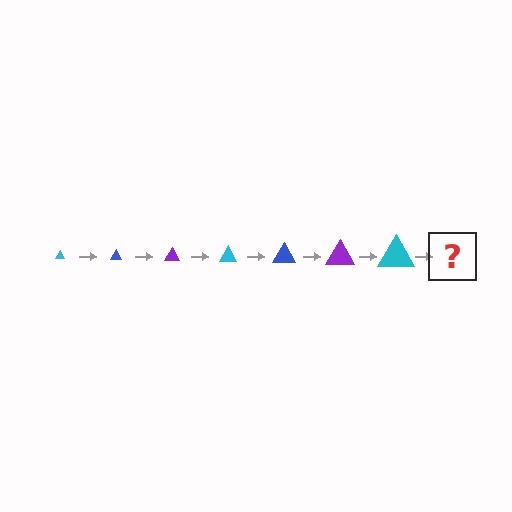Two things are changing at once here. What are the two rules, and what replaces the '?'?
The two rules are that the triangle grows larger each step and the color cycles through cyan, blue, and purple. The '?' should be a blue triangle, larger than the previous one.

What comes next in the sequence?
The next element should be a blue triangle, larger than the previous one.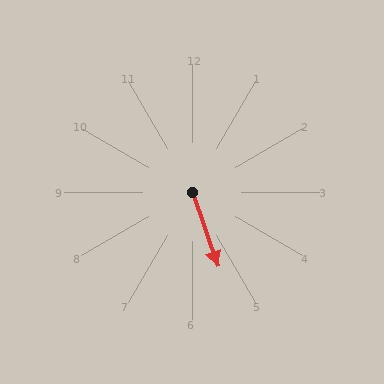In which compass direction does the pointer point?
South.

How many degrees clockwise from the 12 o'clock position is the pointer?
Approximately 161 degrees.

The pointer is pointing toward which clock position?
Roughly 5 o'clock.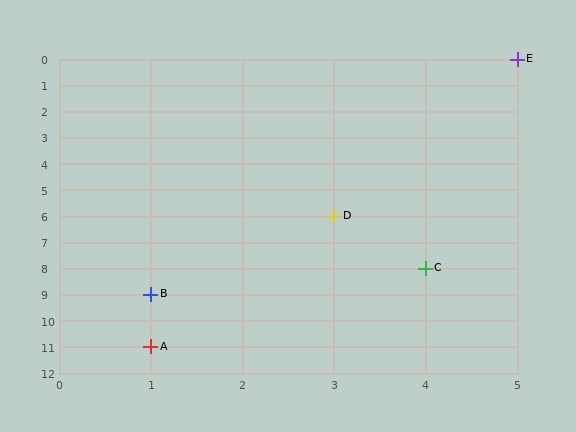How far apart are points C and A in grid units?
Points C and A are 3 columns and 3 rows apart (about 4.2 grid units diagonally).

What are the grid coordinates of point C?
Point C is at grid coordinates (4, 8).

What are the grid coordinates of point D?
Point D is at grid coordinates (3, 6).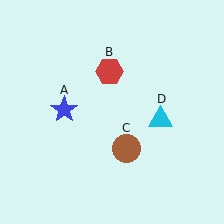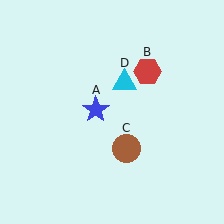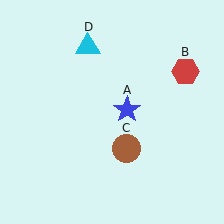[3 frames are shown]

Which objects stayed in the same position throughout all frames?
Brown circle (object C) remained stationary.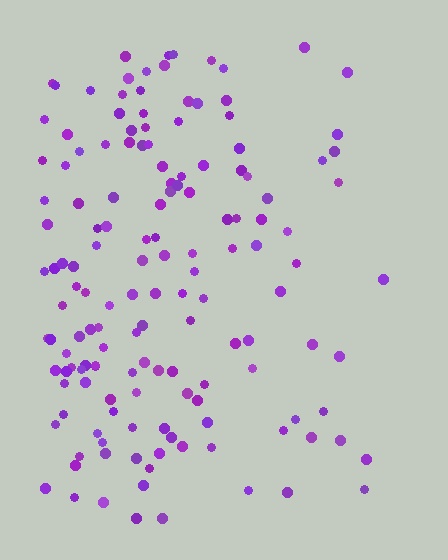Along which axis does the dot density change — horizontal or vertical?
Horizontal.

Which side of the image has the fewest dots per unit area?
The right.